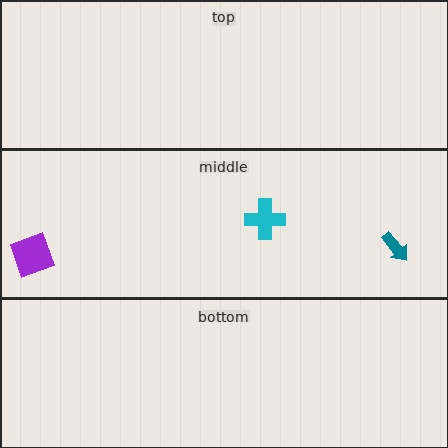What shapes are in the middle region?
The cyan cross, the teal arrow, the purple square.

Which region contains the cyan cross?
The middle region.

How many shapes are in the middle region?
3.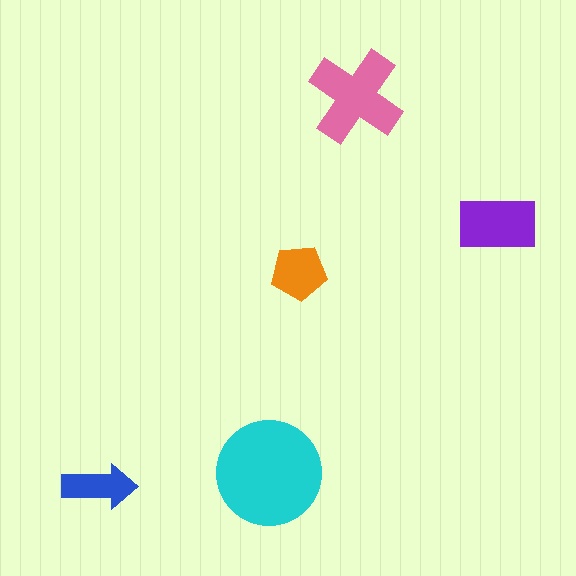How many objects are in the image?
There are 5 objects in the image.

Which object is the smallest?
The blue arrow.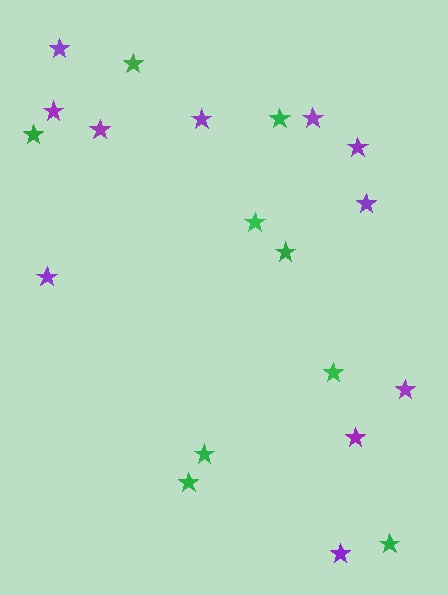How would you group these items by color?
There are 2 groups: one group of green stars (9) and one group of purple stars (11).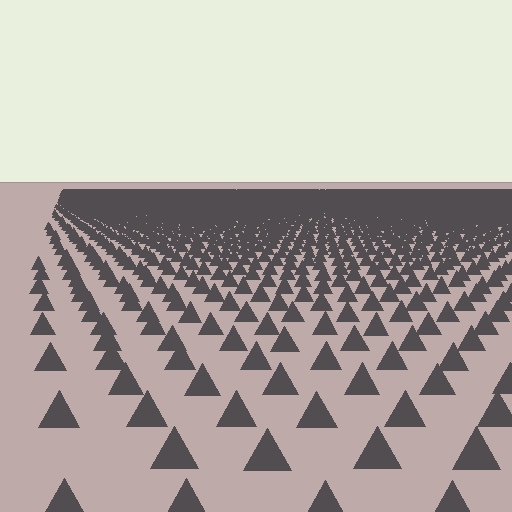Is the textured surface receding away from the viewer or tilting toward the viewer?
The surface is receding away from the viewer. Texture elements get smaller and denser toward the top.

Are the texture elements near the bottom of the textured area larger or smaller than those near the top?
Larger. Near the bottom, elements are closer to the viewer and appear at a bigger on-screen size.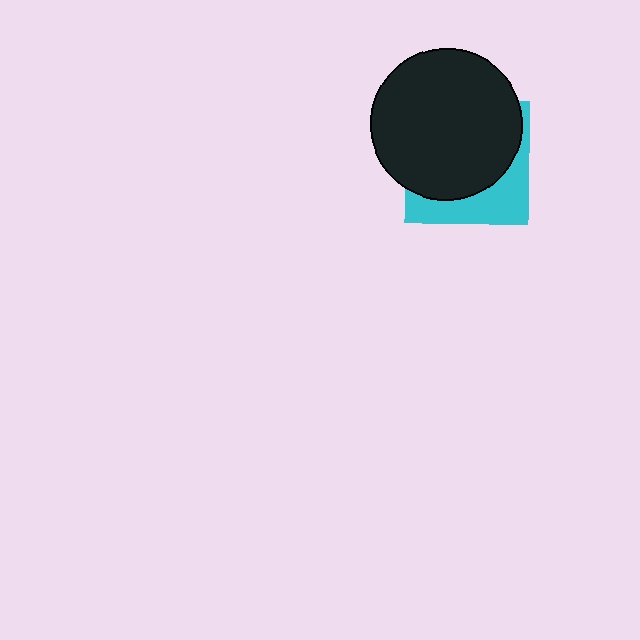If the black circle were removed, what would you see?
You would see the complete cyan square.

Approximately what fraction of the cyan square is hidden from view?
Roughly 68% of the cyan square is hidden behind the black circle.